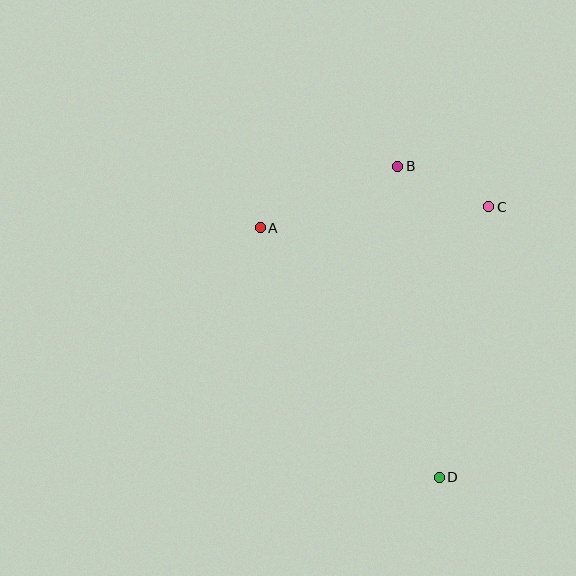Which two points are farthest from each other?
Points B and D are farthest from each other.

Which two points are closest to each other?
Points B and C are closest to each other.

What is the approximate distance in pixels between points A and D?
The distance between A and D is approximately 307 pixels.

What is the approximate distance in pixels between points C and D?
The distance between C and D is approximately 275 pixels.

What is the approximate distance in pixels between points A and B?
The distance between A and B is approximately 151 pixels.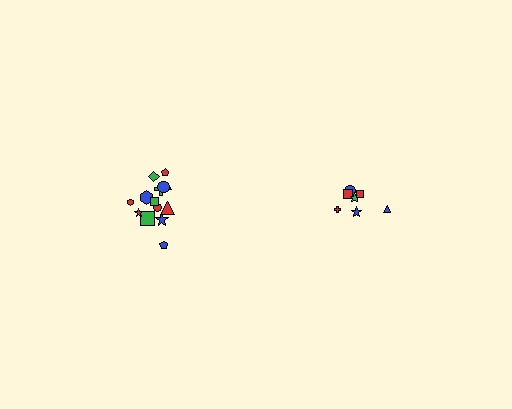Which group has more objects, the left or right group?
The left group.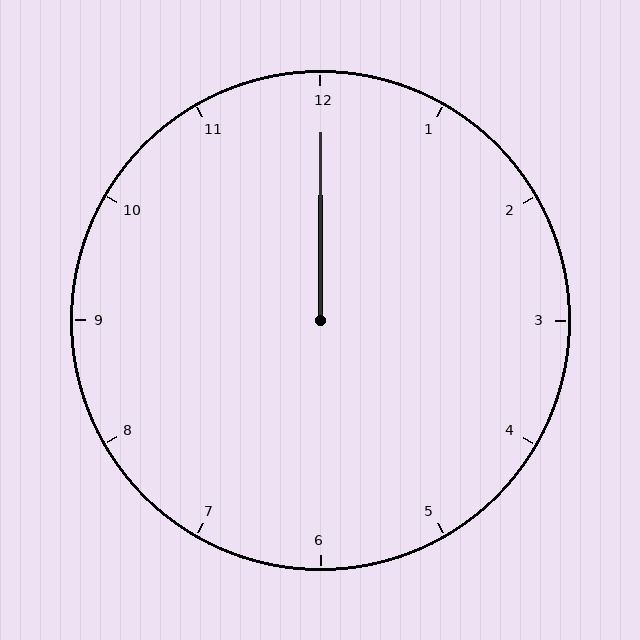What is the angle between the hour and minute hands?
Approximately 0 degrees.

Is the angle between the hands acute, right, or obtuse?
It is acute.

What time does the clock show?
12:00.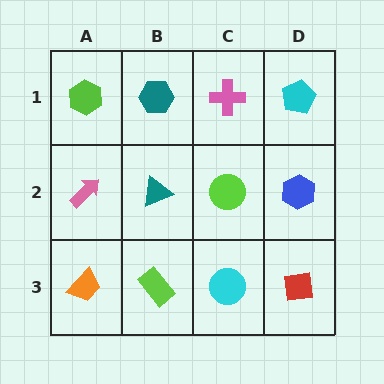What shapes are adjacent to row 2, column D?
A cyan pentagon (row 1, column D), a red square (row 3, column D), a lime circle (row 2, column C).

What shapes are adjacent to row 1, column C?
A lime circle (row 2, column C), a teal hexagon (row 1, column B), a cyan pentagon (row 1, column D).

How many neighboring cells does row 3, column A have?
2.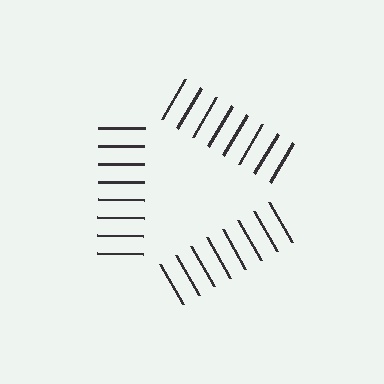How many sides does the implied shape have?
3 sides — the line-ends trace a triangle.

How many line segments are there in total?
24 — 8 along each of the 3 edges.